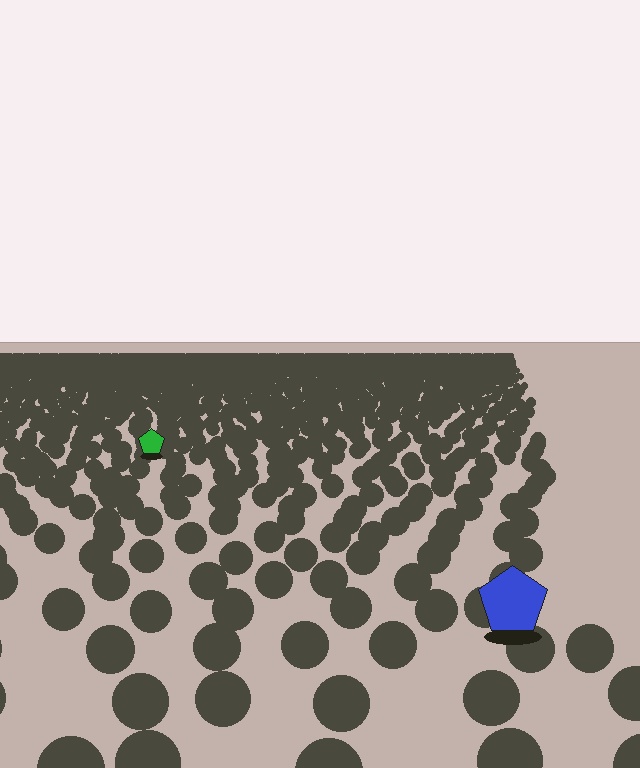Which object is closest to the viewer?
The blue pentagon is closest. The texture marks near it are larger and more spread out.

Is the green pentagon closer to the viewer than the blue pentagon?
No. The blue pentagon is closer — you can tell from the texture gradient: the ground texture is coarser near it.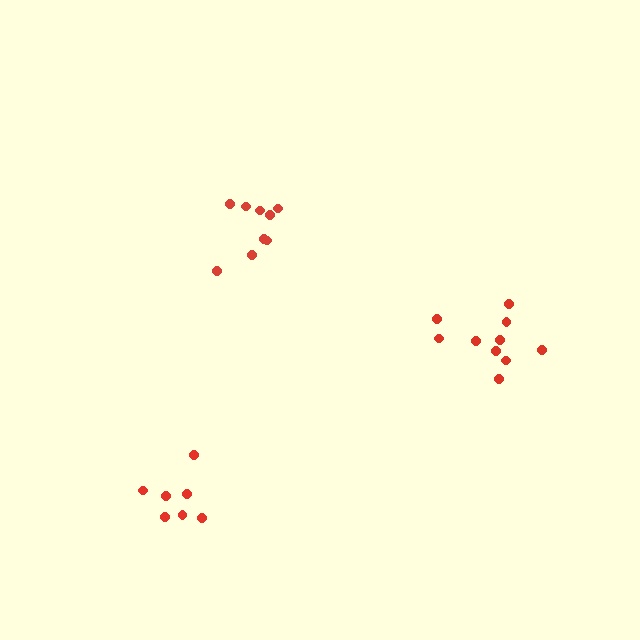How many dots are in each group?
Group 1: 9 dots, Group 2: 10 dots, Group 3: 7 dots (26 total).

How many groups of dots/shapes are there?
There are 3 groups.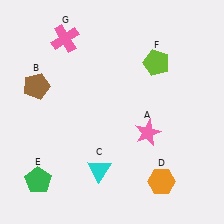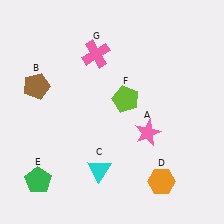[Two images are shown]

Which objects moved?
The objects that moved are: the lime pentagon (F), the pink cross (G).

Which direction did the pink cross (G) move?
The pink cross (G) moved right.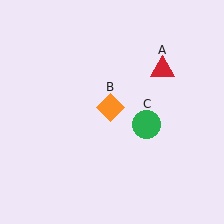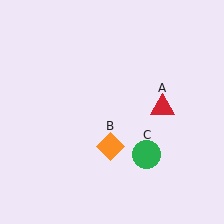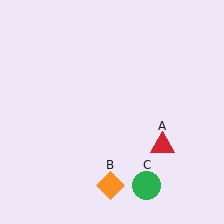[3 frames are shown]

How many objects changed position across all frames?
3 objects changed position: red triangle (object A), orange diamond (object B), green circle (object C).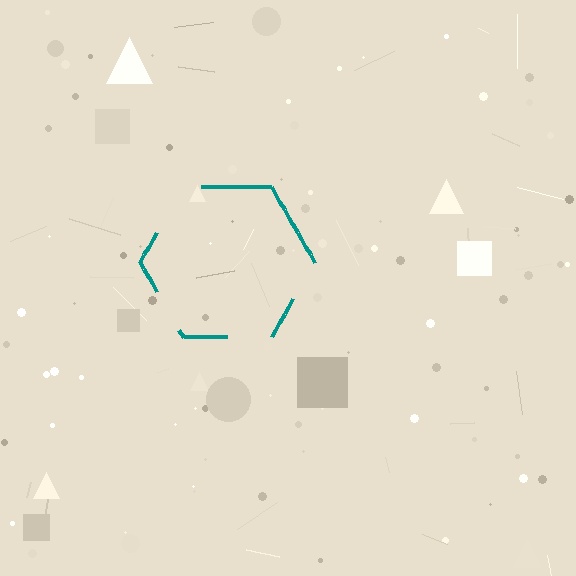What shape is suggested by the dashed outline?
The dashed outline suggests a hexagon.